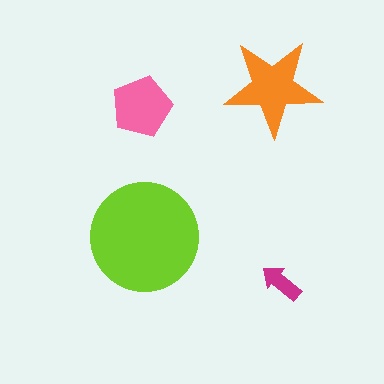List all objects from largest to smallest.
The lime circle, the orange star, the pink pentagon, the magenta arrow.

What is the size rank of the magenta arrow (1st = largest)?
4th.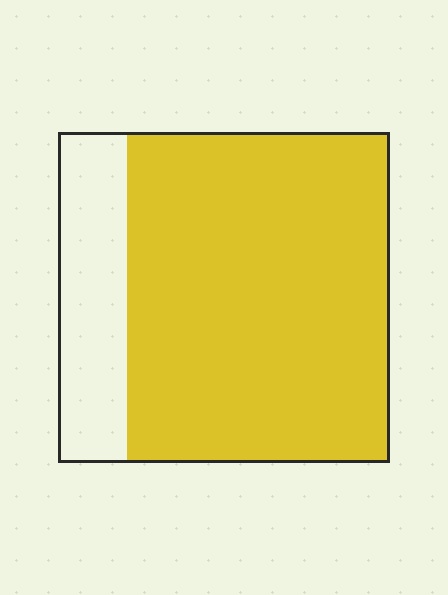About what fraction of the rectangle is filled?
About four fifths (4/5).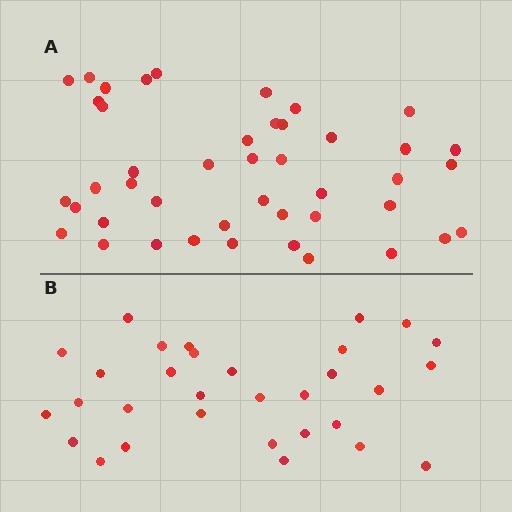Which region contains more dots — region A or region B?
Region A (the top region) has more dots.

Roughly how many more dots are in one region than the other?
Region A has approximately 15 more dots than region B.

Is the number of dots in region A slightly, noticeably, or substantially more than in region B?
Region A has noticeably more, but not dramatically so. The ratio is roughly 1.4 to 1.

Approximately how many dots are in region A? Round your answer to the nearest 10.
About 40 dots. (The exact count is 44, which rounds to 40.)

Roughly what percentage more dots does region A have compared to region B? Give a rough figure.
About 40% more.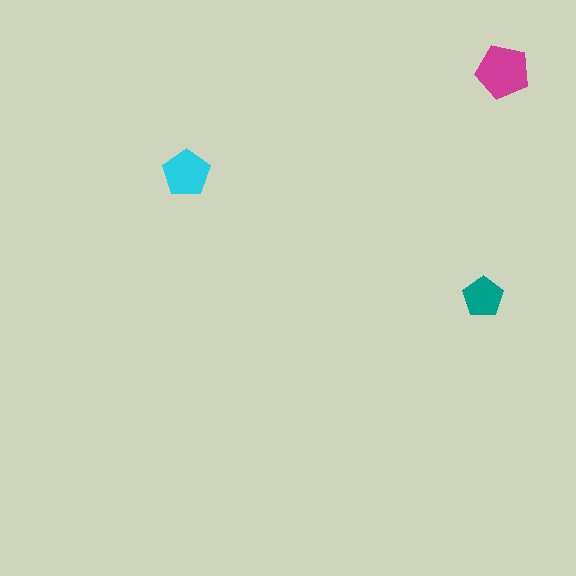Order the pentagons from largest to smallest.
the magenta one, the cyan one, the teal one.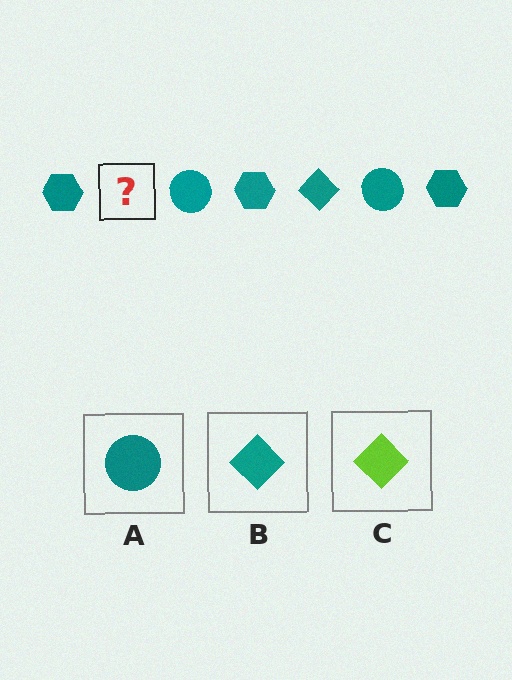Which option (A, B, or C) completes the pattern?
B.